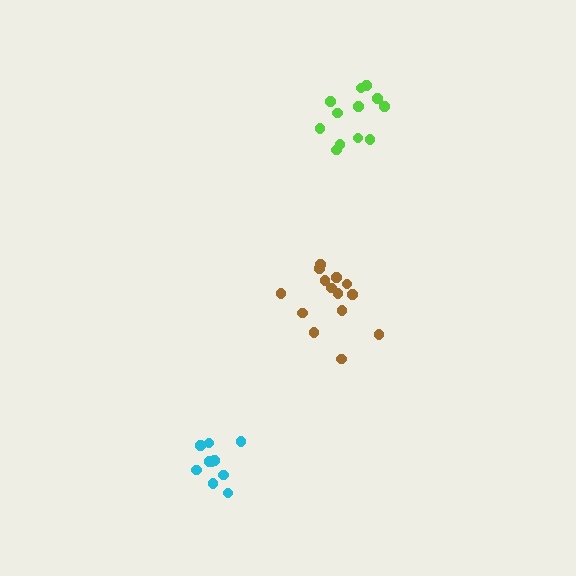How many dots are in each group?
Group 1: 10 dots, Group 2: 14 dots, Group 3: 12 dots (36 total).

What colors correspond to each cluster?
The clusters are colored: cyan, brown, lime.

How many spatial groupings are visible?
There are 3 spatial groupings.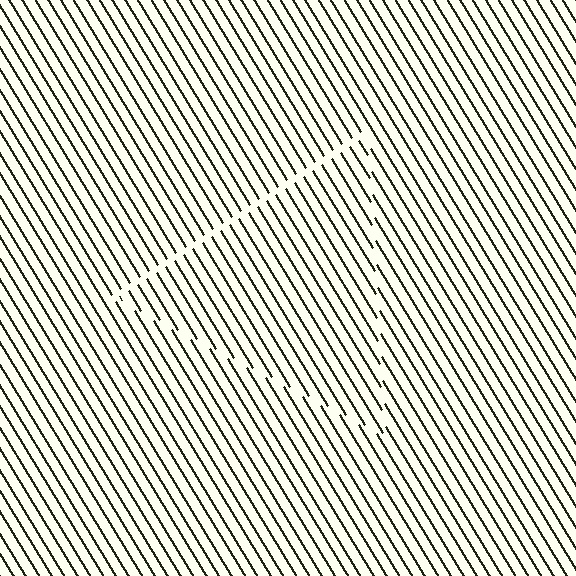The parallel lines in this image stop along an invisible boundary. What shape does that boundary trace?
An illusory triangle. The interior of the shape contains the same grating, shifted by half a period — the contour is defined by the phase discontinuity where line-ends from the inner and outer gratings abut.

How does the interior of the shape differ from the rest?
The interior of the shape contains the same grating, shifted by half a period — the contour is defined by the phase discontinuity where line-ends from the inner and outer gratings abut.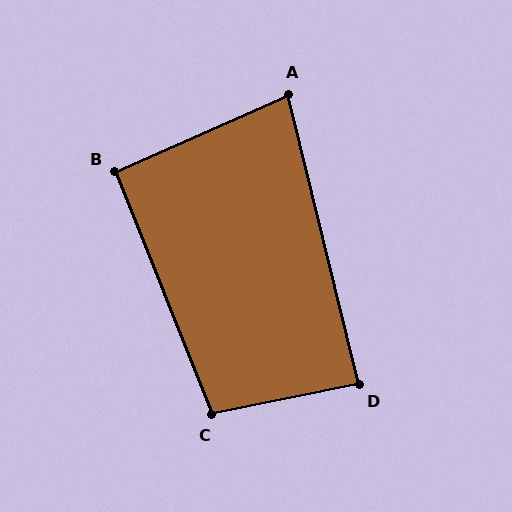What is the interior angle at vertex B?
Approximately 92 degrees (approximately right).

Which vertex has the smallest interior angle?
A, at approximately 80 degrees.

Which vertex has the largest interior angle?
C, at approximately 100 degrees.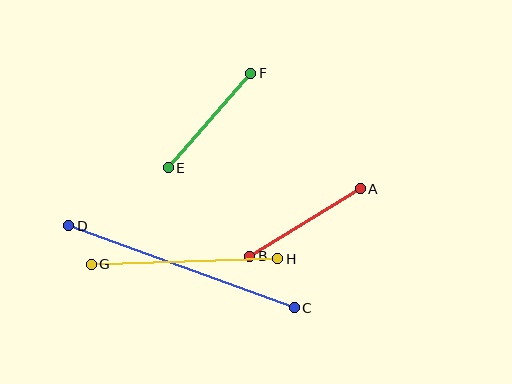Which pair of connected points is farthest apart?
Points C and D are farthest apart.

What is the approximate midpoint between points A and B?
The midpoint is at approximately (305, 222) pixels.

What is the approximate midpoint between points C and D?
The midpoint is at approximately (182, 267) pixels.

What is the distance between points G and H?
The distance is approximately 186 pixels.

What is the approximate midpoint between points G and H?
The midpoint is at approximately (184, 261) pixels.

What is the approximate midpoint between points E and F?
The midpoint is at approximately (210, 120) pixels.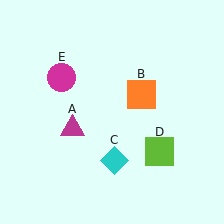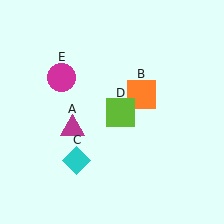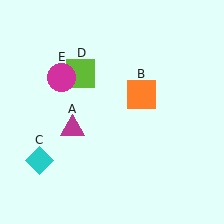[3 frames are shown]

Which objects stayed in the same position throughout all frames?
Magenta triangle (object A) and orange square (object B) and magenta circle (object E) remained stationary.